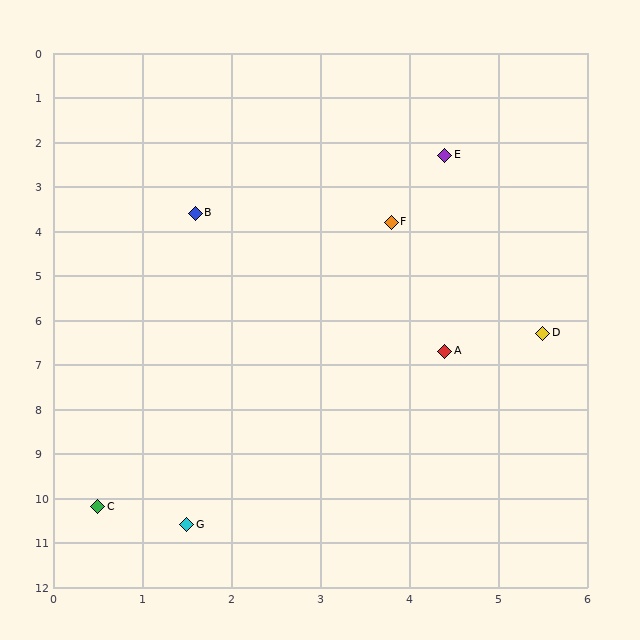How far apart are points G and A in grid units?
Points G and A are about 4.9 grid units apart.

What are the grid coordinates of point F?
Point F is at approximately (3.8, 3.8).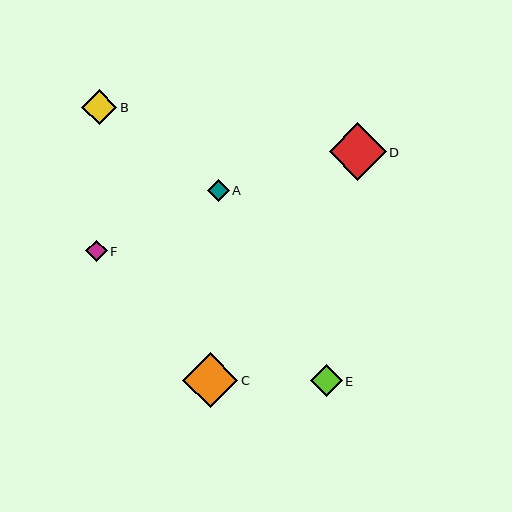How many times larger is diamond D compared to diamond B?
Diamond D is approximately 1.7 times the size of diamond B.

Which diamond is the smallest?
Diamond F is the smallest with a size of approximately 21 pixels.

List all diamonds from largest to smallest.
From largest to smallest: D, C, B, E, A, F.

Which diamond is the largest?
Diamond D is the largest with a size of approximately 57 pixels.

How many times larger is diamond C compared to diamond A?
Diamond C is approximately 2.5 times the size of diamond A.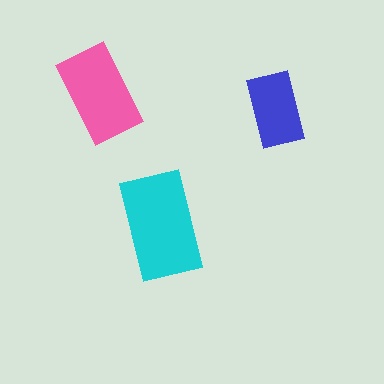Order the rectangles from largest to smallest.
the cyan one, the pink one, the blue one.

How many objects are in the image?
There are 3 objects in the image.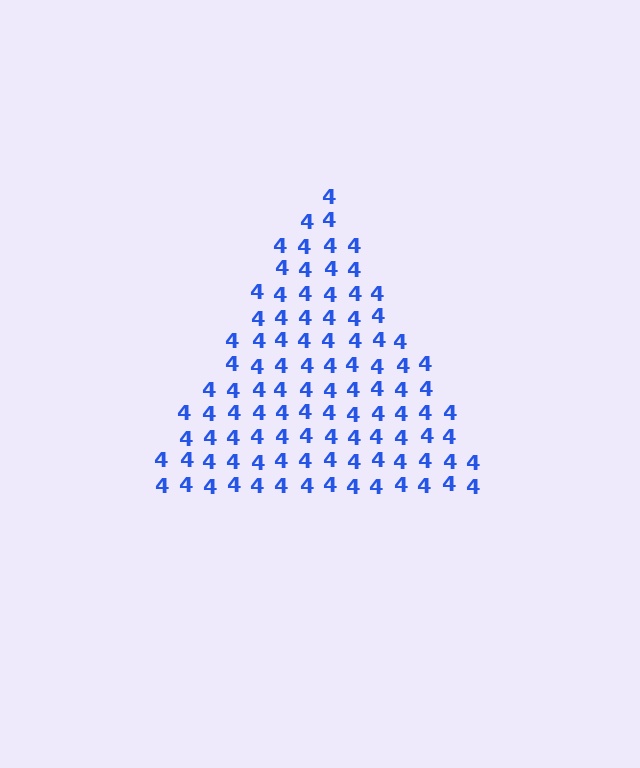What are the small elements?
The small elements are digit 4's.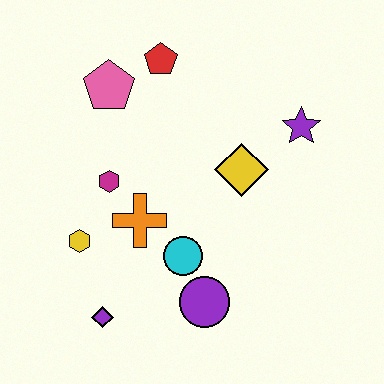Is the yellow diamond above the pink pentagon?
No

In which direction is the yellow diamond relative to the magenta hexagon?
The yellow diamond is to the right of the magenta hexagon.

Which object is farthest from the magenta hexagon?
The purple star is farthest from the magenta hexagon.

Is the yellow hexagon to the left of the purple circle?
Yes